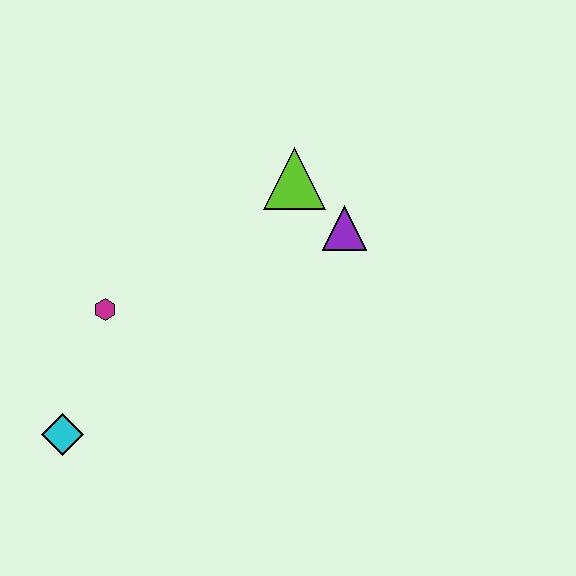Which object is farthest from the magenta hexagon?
The purple triangle is farthest from the magenta hexagon.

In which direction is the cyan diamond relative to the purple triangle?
The cyan diamond is to the left of the purple triangle.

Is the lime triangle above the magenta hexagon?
Yes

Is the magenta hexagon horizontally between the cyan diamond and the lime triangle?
Yes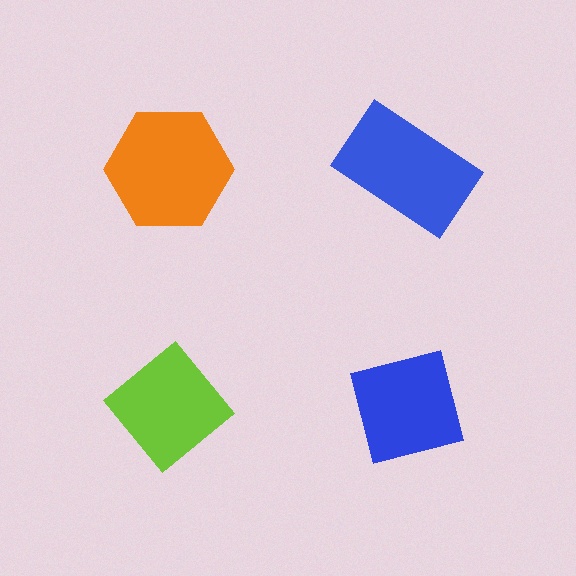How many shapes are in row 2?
2 shapes.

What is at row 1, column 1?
An orange hexagon.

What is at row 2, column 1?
A lime diamond.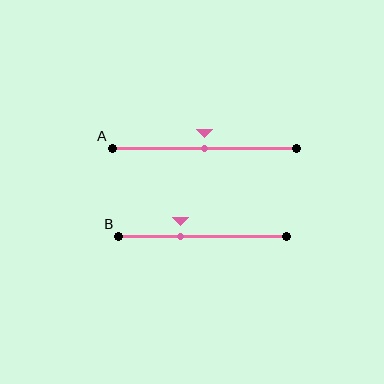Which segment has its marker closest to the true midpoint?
Segment A has its marker closest to the true midpoint.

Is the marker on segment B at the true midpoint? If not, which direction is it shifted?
No, the marker on segment B is shifted to the left by about 13% of the segment length.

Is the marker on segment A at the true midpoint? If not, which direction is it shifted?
Yes, the marker on segment A is at the true midpoint.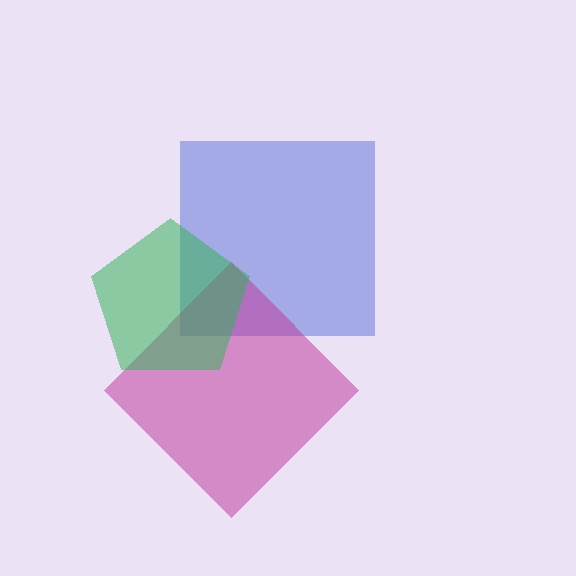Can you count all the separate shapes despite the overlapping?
Yes, there are 3 separate shapes.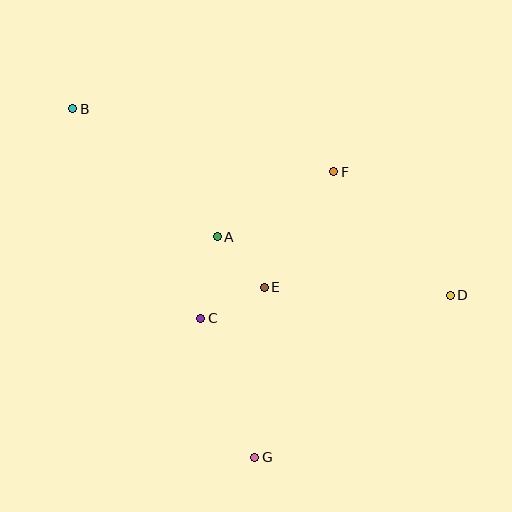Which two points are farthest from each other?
Points B and D are farthest from each other.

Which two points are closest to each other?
Points A and E are closest to each other.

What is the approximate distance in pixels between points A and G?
The distance between A and G is approximately 224 pixels.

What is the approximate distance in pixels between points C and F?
The distance between C and F is approximately 198 pixels.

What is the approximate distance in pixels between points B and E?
The distance between B and E is approximately 262 pixels.